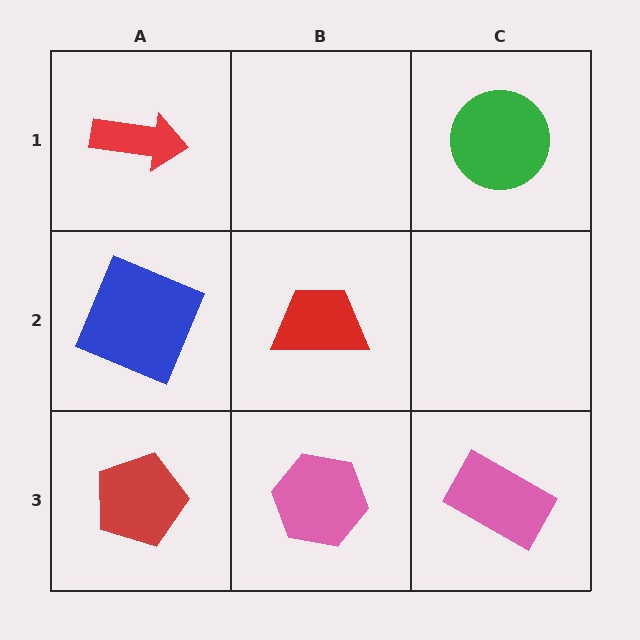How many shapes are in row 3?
3 shapes.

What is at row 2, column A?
A blue square.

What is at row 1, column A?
A red arrow.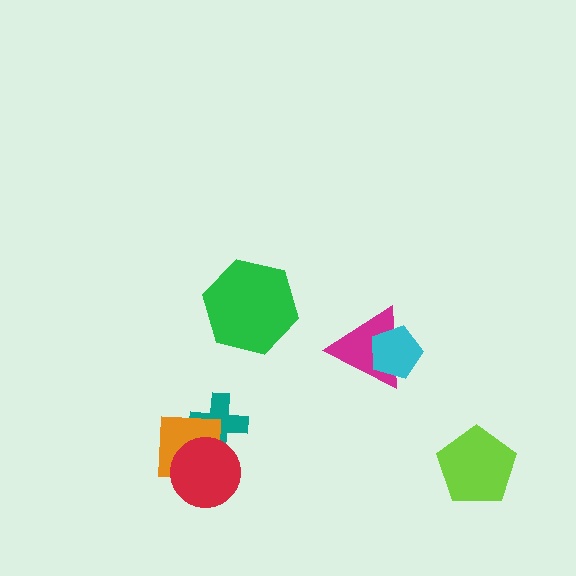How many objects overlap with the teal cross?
2 objects overlap with the teal cross.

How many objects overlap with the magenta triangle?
1 object overlaps with the magenta triangle.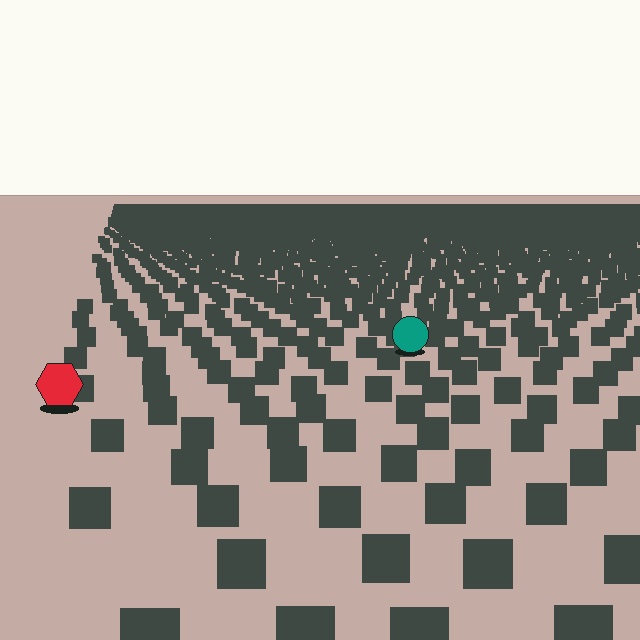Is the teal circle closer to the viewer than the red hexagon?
No. The red hexagon is closer — you can tell from the texture gradient: the ground texture is coarser near it.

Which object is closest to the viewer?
The red hexagon is closest. The texture marks near it are larger and more spread out.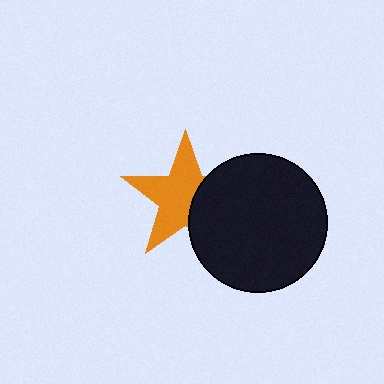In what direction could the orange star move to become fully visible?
The orange star could move left. That would shift it out from behind the black circle entirely.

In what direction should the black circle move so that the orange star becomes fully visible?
The black circle should move right. That is the shortest direction to clear the overlap and leave the orange star fully visible.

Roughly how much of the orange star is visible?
About half of it is visible (roughly 64%).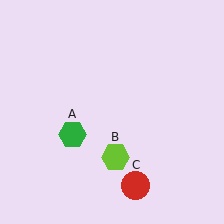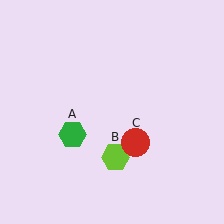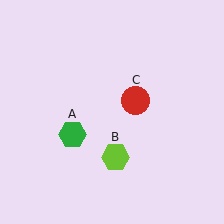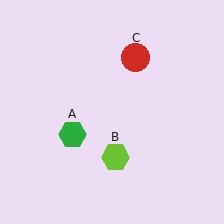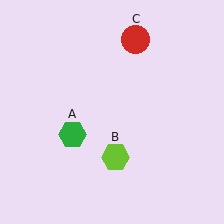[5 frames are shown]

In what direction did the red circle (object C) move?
The red circle (object C) moved up.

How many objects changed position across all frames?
1 object changed position: red circle (object C).